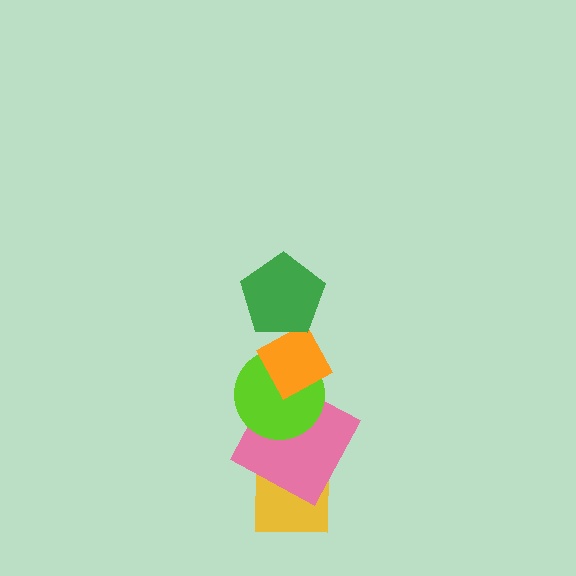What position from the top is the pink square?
The pink square is 4th from the top.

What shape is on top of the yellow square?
The pink square is on top of the yellow square.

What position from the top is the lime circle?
The lime circle is 3rd from the top.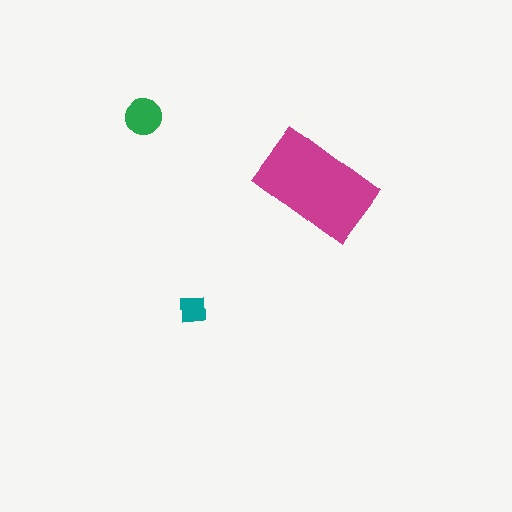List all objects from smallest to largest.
The teal square, the green circle, the magenta rectangle.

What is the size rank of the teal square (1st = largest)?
3rd.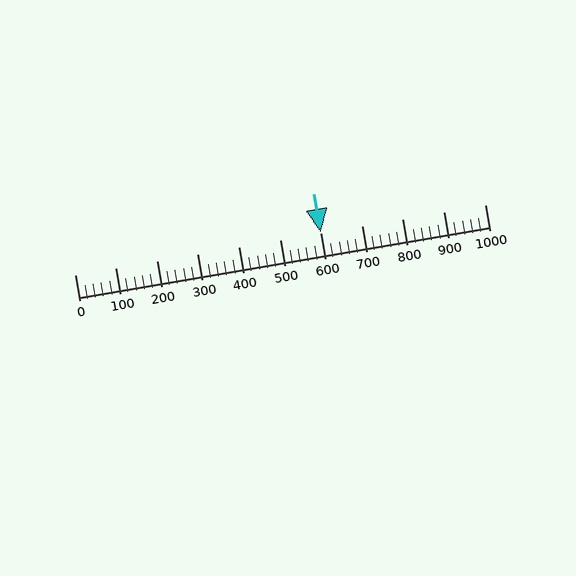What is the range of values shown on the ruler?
The ruler shows values from 0 to 1000.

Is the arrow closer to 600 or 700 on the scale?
The arrow is closer to 600.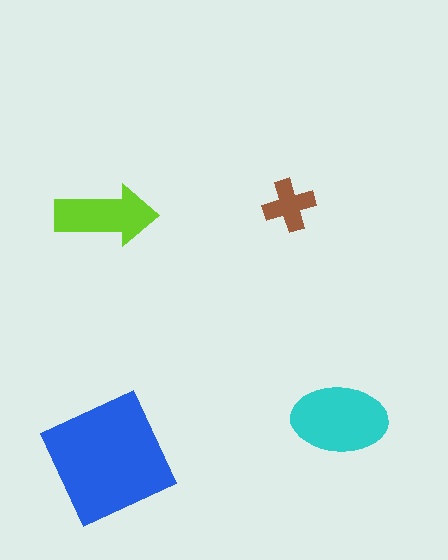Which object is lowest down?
The blue square is bottommost.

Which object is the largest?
The blue square.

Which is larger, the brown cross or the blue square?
The blue square.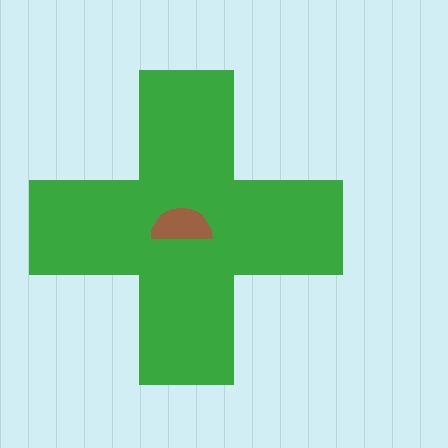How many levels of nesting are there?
2.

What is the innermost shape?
The brown semicircle.